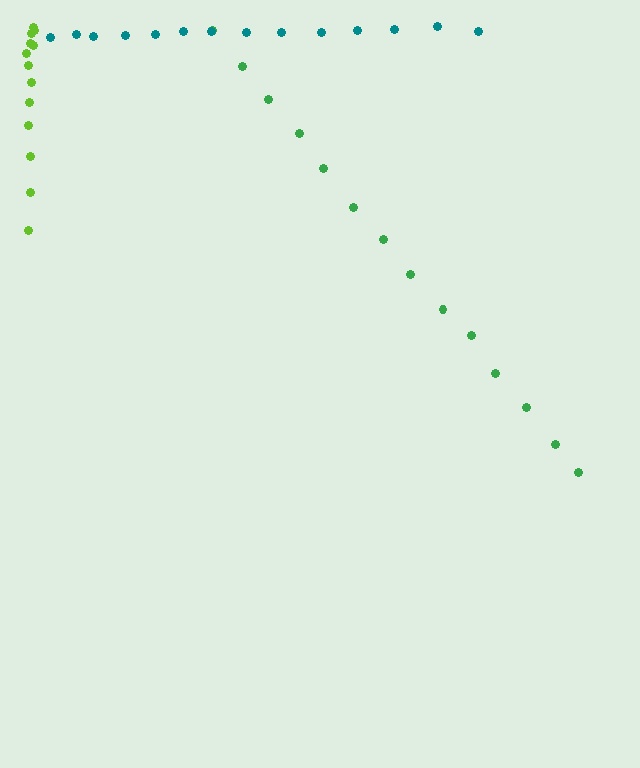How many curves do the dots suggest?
There are 3 distinct paths.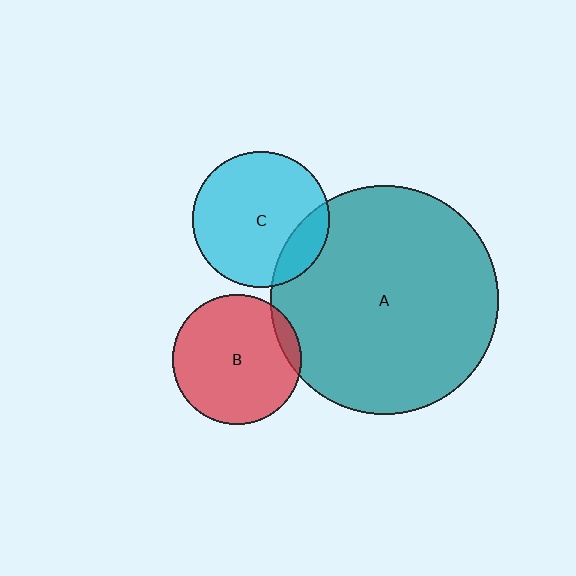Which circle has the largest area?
Circle A (teal).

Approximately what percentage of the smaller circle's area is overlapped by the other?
Approximately 15%.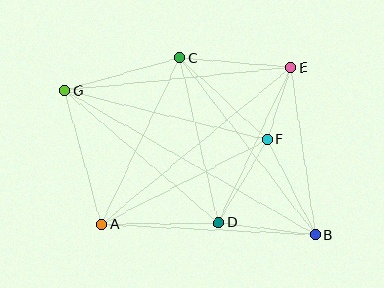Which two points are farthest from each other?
Points B and G are farthest from each other.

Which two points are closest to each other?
Points E and F are closest to each other.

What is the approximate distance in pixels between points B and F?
The distance between B and F is approximately 107 pixels.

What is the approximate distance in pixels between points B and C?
The distance between B and C is approximately 223 pixels.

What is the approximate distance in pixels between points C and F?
The distance between C and F is approximately 120 pixels.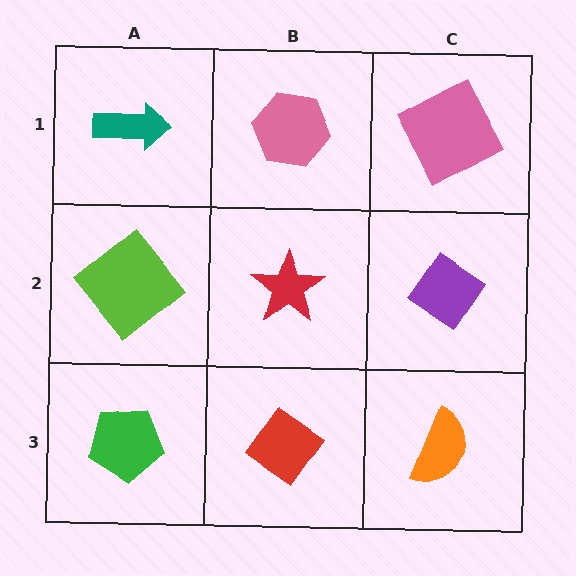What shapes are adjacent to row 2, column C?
A pink square (row 1, column C), an orange semicircle (row 3, column C), a red star (row 2, column B).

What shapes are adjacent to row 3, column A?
A lime diamond (row 2, column A), a red diamond (row 3, column B).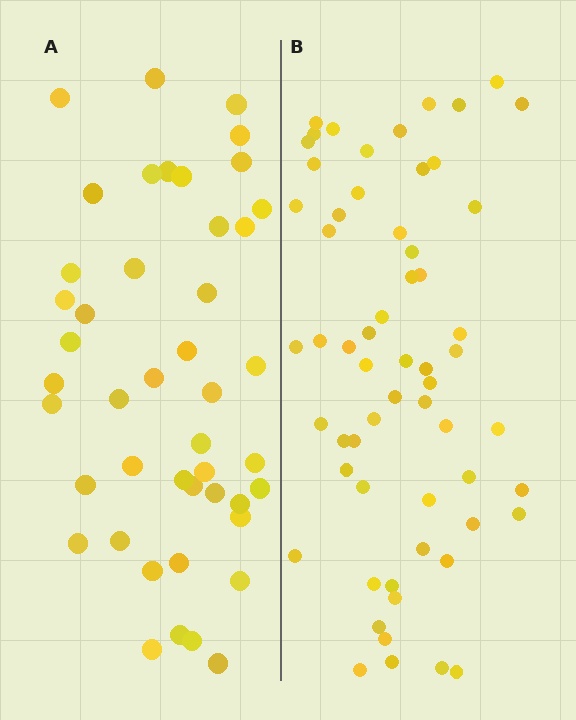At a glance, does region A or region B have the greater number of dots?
Region B (the right region) has more dots.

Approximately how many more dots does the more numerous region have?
Region B has approximately 15 more dots than region A.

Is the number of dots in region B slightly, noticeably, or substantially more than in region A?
Region B has noticeably more, but not dramatically so. The ratio is roughly 1.3 to 1.